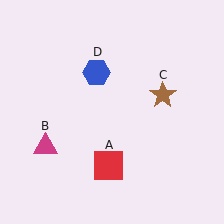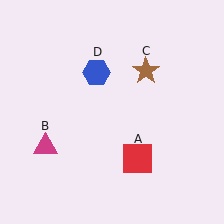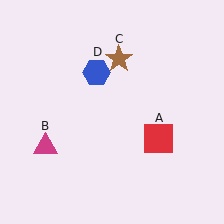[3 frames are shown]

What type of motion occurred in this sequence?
The red square (object A), brown star (object C) rotated counterclockwise around the center of the scene.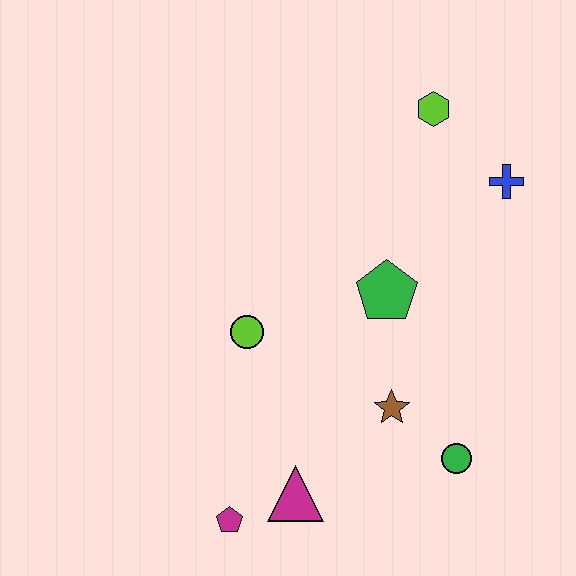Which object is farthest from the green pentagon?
The magenta pentagon is farthest from the green pentagon.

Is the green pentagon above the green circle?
Yes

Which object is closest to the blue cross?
The lime hexagon is closest to the blue cross.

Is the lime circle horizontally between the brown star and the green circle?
No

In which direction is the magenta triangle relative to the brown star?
The magenta triangle is to the left of the brown star.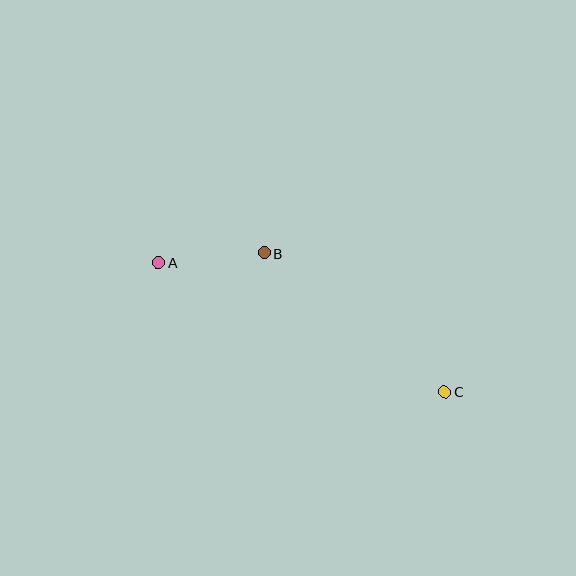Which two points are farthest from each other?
Points A and C are farthest from each other.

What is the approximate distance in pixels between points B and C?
The distance between B and C is approximately 228 pixels.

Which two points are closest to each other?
Points A and B are closest to each other.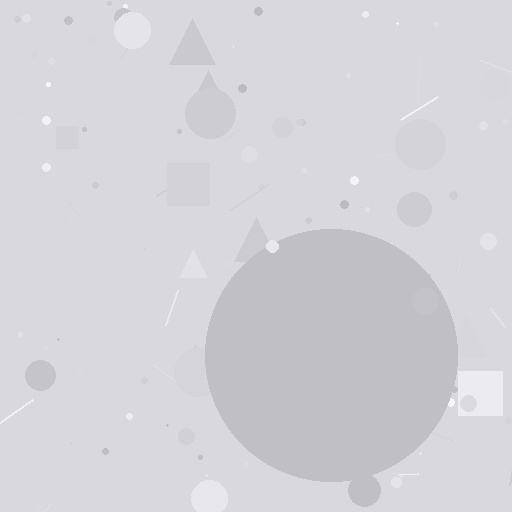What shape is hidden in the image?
A circle is hidden in the image.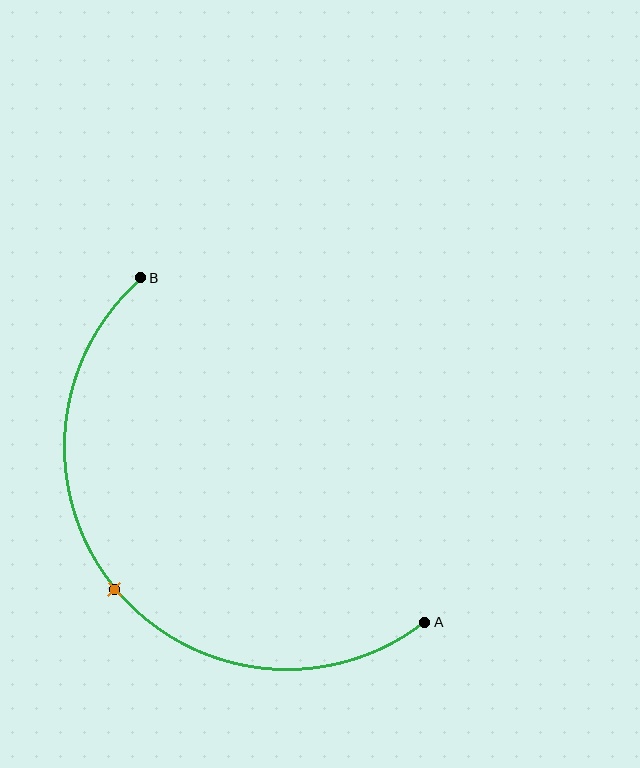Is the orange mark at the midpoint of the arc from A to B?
Yes. The orange mark lies on the arc at equal arc-length from both A and B — it is the arc midpoint.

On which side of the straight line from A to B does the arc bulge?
The arc bulges below and to the left of the straight line connecting A and B.